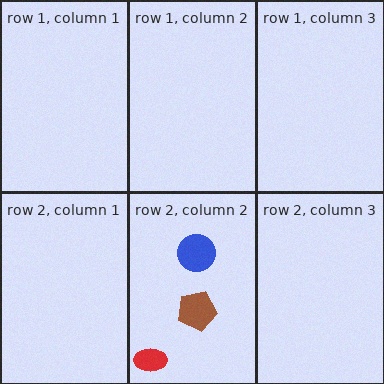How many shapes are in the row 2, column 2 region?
3.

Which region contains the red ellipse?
The row 2, column 2 region.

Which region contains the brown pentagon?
The row 2, column 2 region.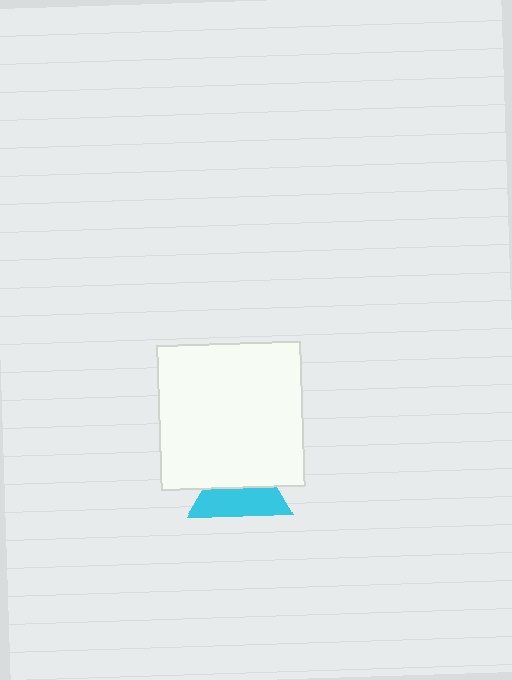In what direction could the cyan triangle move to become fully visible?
The cyan triangle could move down. That would shift it out from behind the white square entirely.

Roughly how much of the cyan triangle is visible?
About half of it is visible (roughly 52%).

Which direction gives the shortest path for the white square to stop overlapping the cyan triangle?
Moving up gives the shortest separation.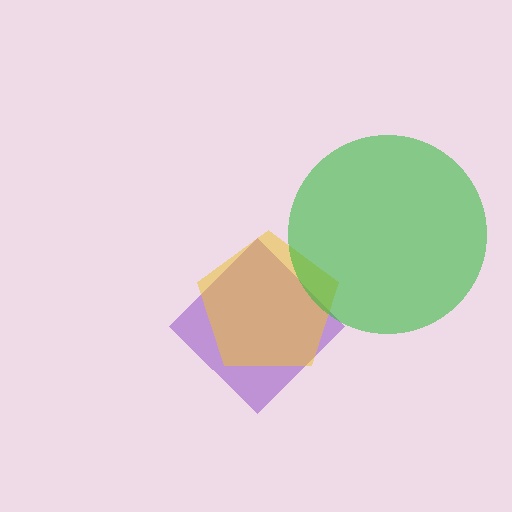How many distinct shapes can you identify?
There are 3 distinct shapes: a purple diamond, a yellow pentagon, a green circle.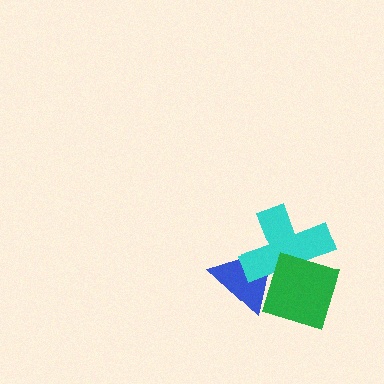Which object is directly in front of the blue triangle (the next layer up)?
The cyan cross is directly in front of the blue triangle.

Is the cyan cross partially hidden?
Yes, it is partially covered by another shape.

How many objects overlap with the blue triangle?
2 objects overlap with the blue triangle.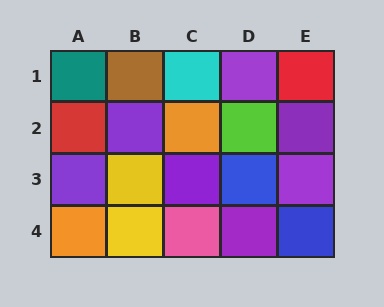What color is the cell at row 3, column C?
Purple.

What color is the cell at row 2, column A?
Red.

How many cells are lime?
1 cell is lime.